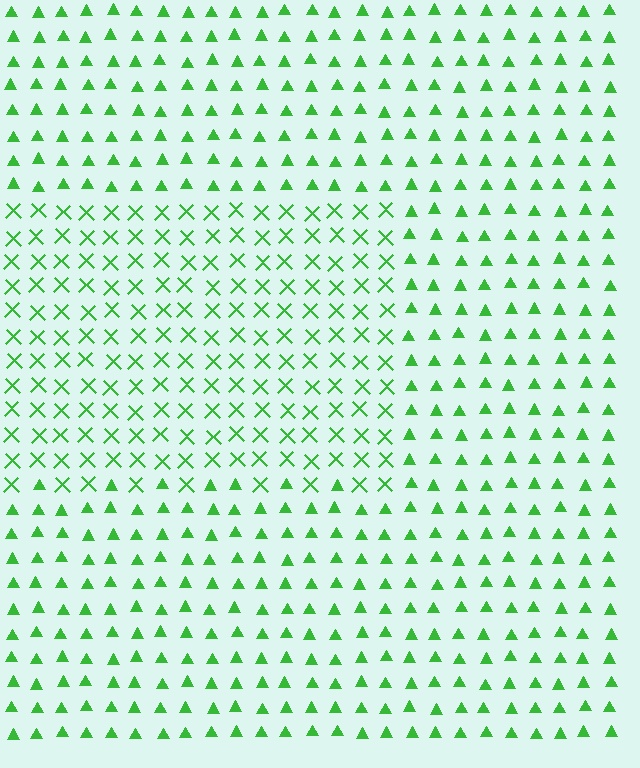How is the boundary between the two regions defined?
The boundary is defined by a change in element shape: X marks inside vs. triangles outside. All elements share the same color and spacing.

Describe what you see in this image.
The image is filled with small green elements arranged in a uniform grid. A rectangle-shaped region contains X marks, while the surrounding area contains triangles. The boundary is defined purely by the change in element shape.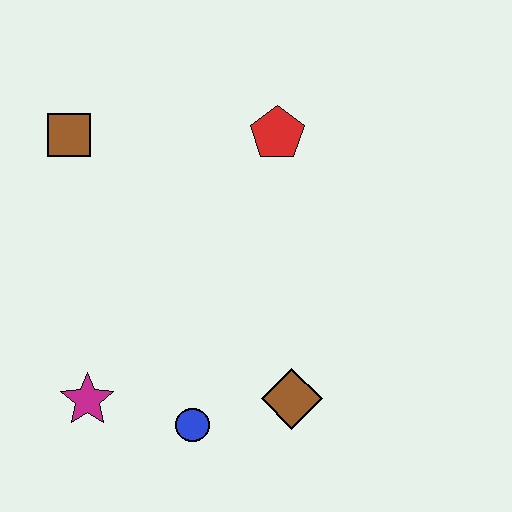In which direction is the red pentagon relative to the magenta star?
The red pentagon is above the magenta star.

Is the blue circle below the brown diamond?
Yes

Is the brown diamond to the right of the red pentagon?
Yes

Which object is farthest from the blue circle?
The brown square is farthest from the blue circle.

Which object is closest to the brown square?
The red pentagon is closest to the brown square.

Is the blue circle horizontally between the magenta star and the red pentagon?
Yes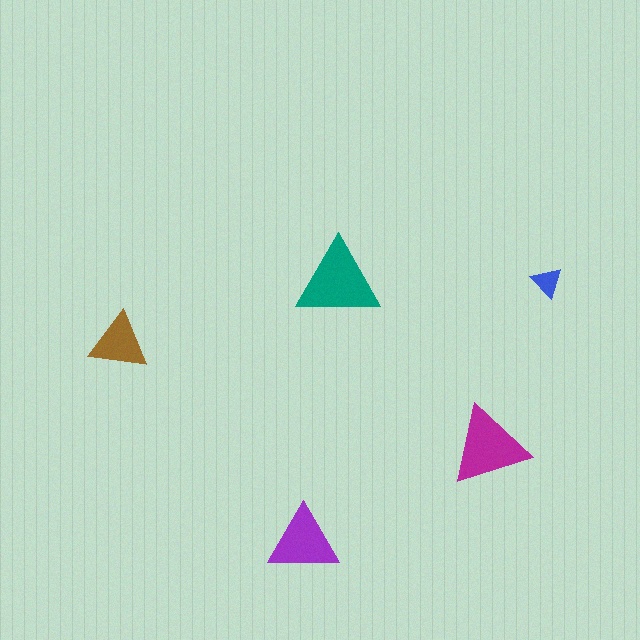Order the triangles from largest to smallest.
the teal one, the magenta one, the purple one, the brown one, the blue one.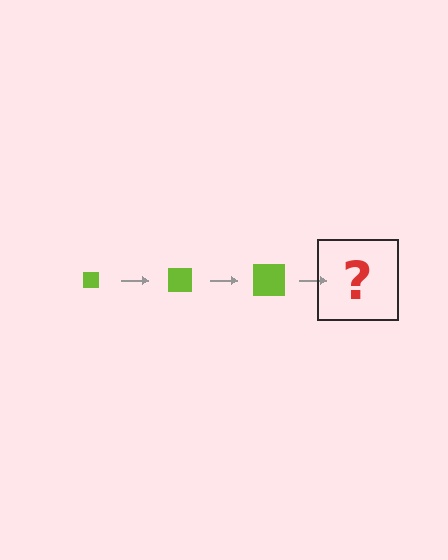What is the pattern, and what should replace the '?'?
The pattern is that the square gets progressively larger each step. The '?' should be a lime square, larger than the previous one.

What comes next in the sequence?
The next element should be a lime square, larger than the previous one.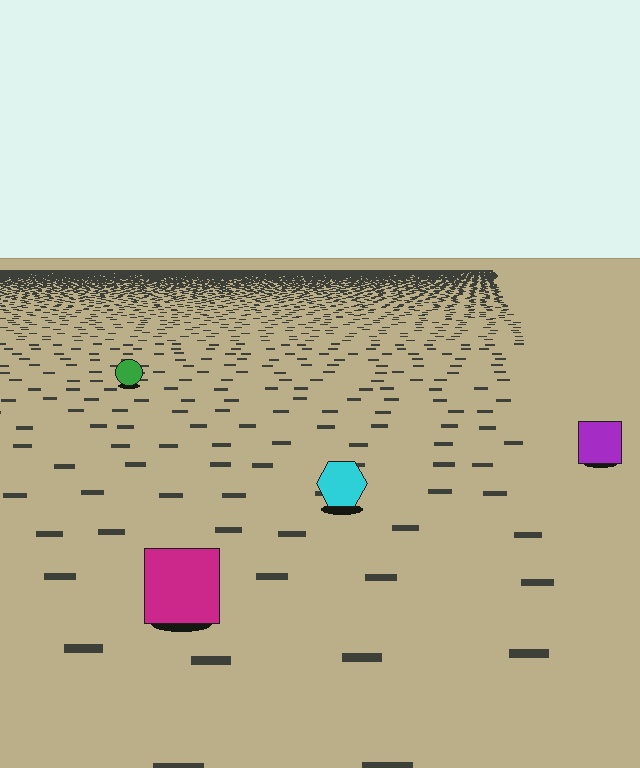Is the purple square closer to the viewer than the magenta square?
No. The magenta square is closer — you can tell from the texture gradient: the ground texture is coarser near it.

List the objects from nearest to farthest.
From nearest to farthest: the magenta square, the cyan hexagon, the purple square, the green circle.